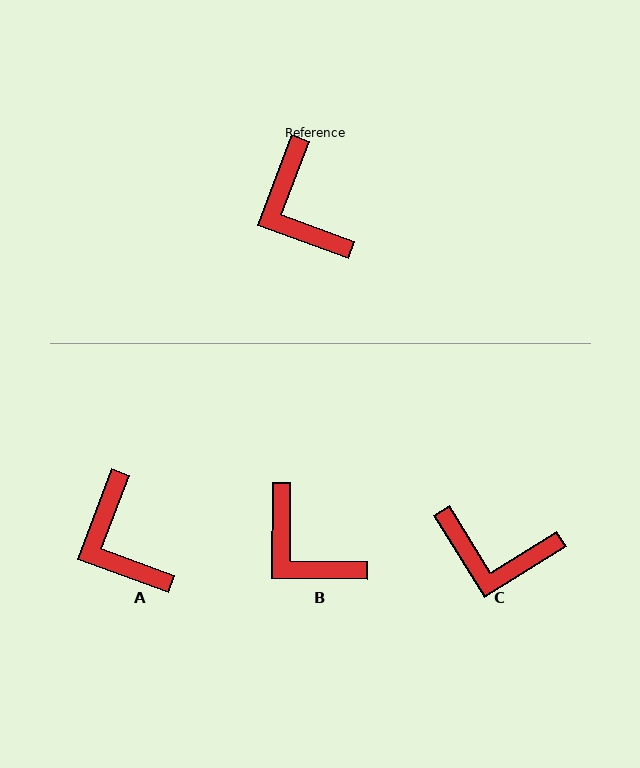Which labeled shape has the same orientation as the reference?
A.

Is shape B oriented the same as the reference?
No, it is off by about 20 degrees.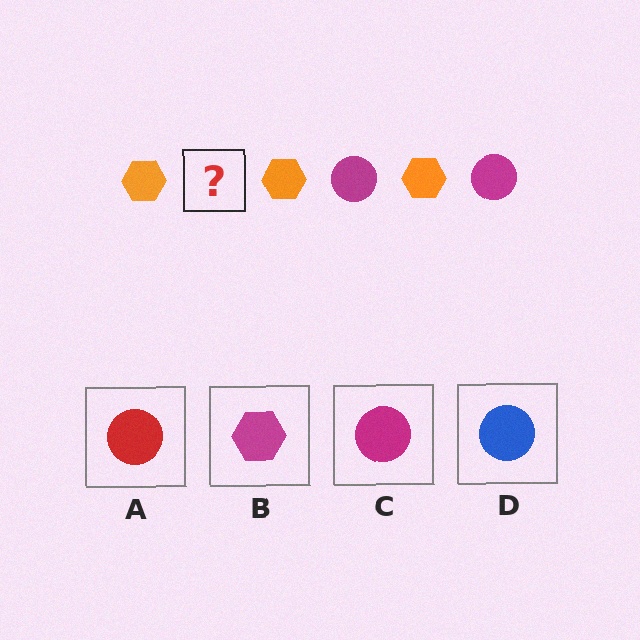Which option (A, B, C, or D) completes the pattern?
C.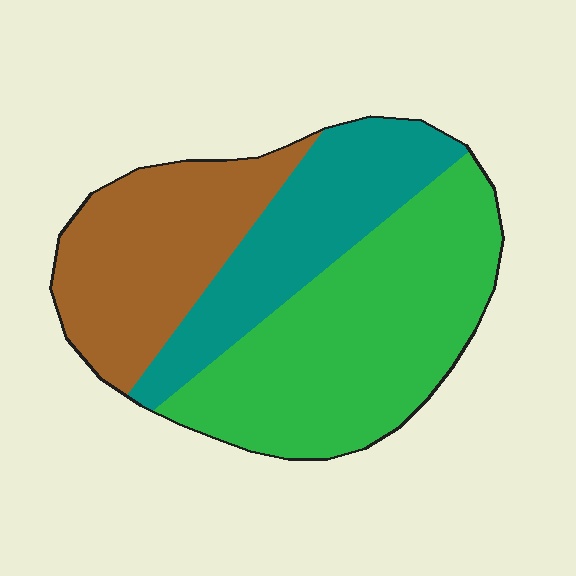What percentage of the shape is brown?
Brown covers 29% of the shape.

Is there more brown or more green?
Green.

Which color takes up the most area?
Green, at roughly 45%.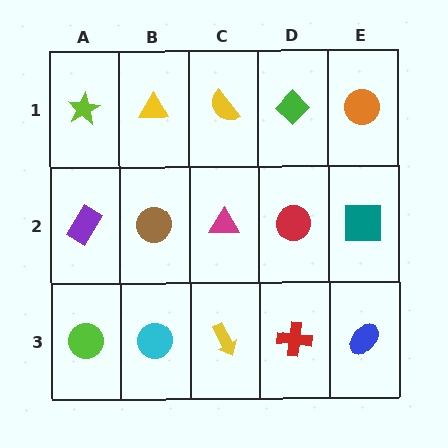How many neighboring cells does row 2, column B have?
4.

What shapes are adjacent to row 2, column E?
An orange circle (row 1, column E), a blue ellipse (row 3, column E), a red circle (row 2, column D).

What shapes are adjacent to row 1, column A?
A purple rectangle (row 2, column A), a yellow triangle (row 1, column B).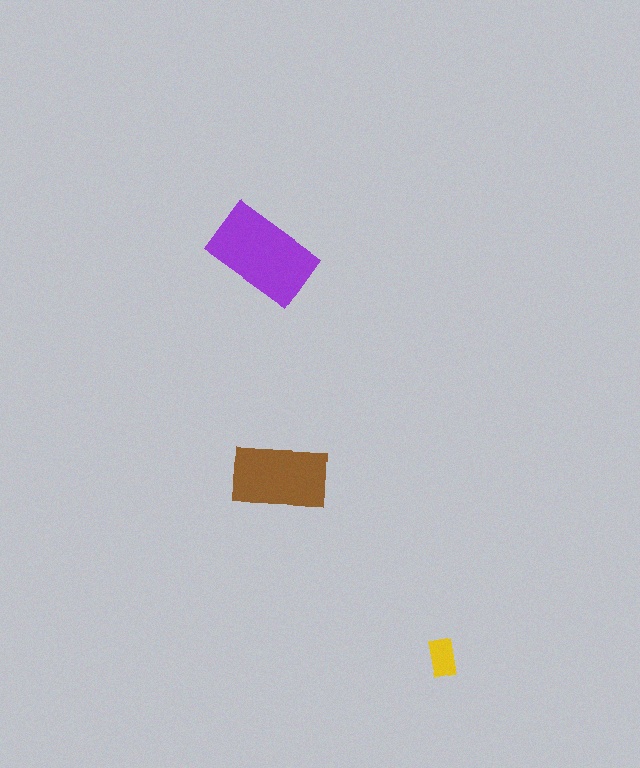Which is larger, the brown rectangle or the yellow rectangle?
The brown one.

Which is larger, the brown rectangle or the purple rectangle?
The purple one.